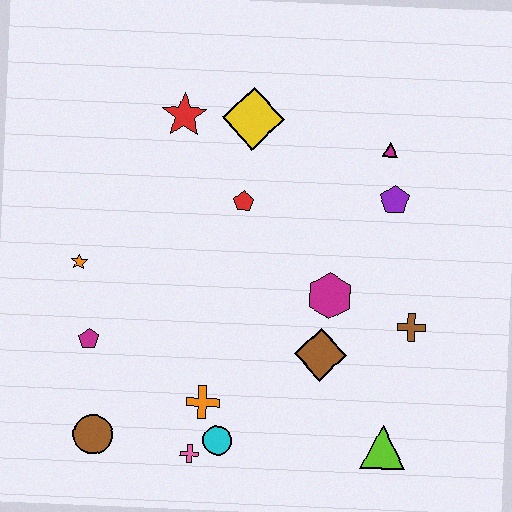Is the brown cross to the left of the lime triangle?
No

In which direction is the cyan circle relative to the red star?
The cyan circle is below the red star.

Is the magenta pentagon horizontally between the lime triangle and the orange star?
Yes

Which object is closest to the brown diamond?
The magenta hexagon is closest to the brown diamond.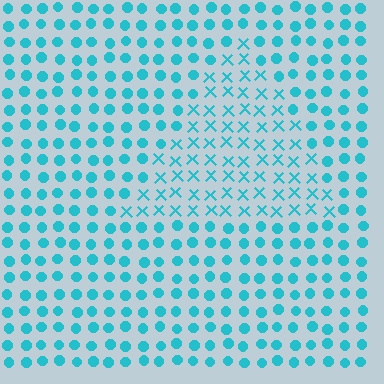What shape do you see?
I see a triangle.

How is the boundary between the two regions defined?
The boundary is defined by a change in element shape: X marks inside vs. circles outside. All elements share the same color and spacing.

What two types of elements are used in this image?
The image uses X marks inside the triangle region and circles outside it.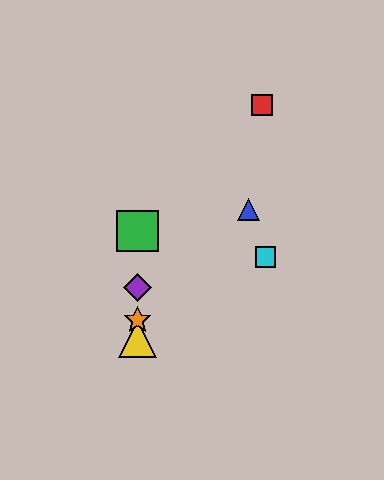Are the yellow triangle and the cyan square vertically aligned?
No, the yellow triangle is at x≈138 and the cyan square is at x≈265.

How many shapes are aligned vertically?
4 shapes (the green square, the yellow triangle, the purple diamond, the orange star) are aligned vertically.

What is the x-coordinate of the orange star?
The orange star is at x≈138.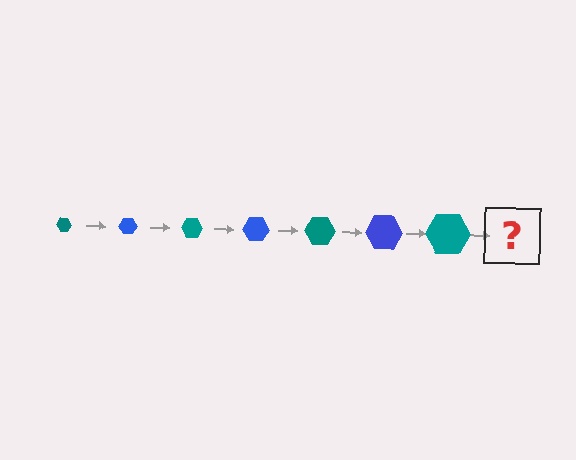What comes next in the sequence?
The next element should be a blue hexagon, larger than the previous one.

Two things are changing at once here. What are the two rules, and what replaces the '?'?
The two rules are that the hexagon grows larger each step and the color cycles through teal and blue. The '?' should be a blue hexagon, larger than the previous one.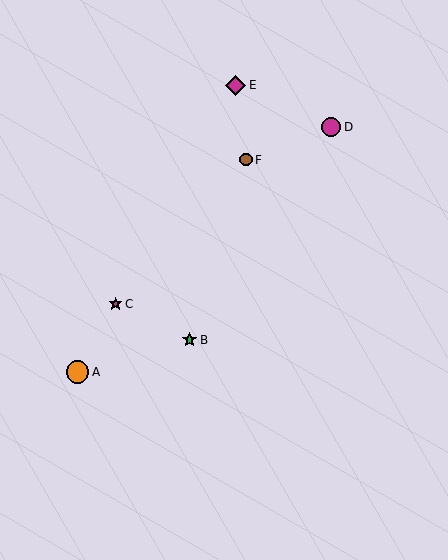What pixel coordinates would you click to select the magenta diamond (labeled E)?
Click at (236, 85) to select the magenta diamond E.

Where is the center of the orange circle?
The center of the orange circle is at (78, 372).